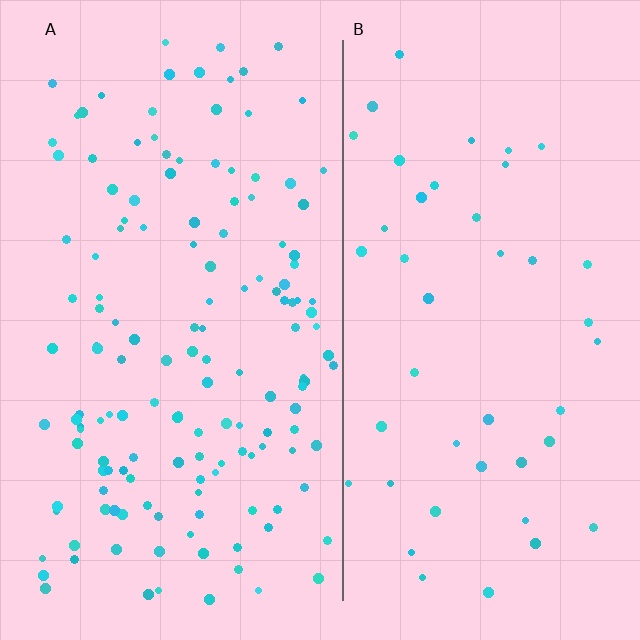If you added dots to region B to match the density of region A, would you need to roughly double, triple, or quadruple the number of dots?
Approximately triple.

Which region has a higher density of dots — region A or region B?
A (the left).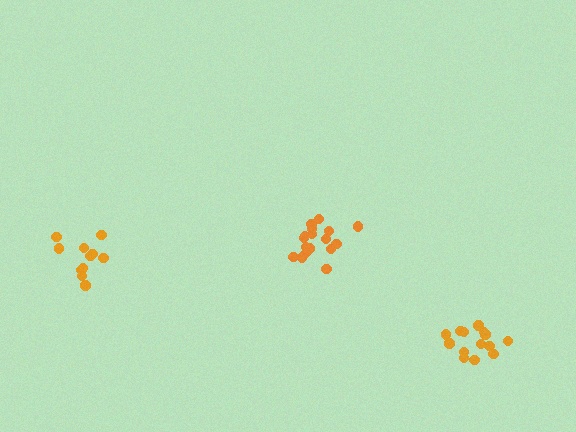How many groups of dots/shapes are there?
There are 3 groups.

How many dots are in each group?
Group 1: 17 dots, Group 2: 11 dots, Group 3: 14 dots (42 total).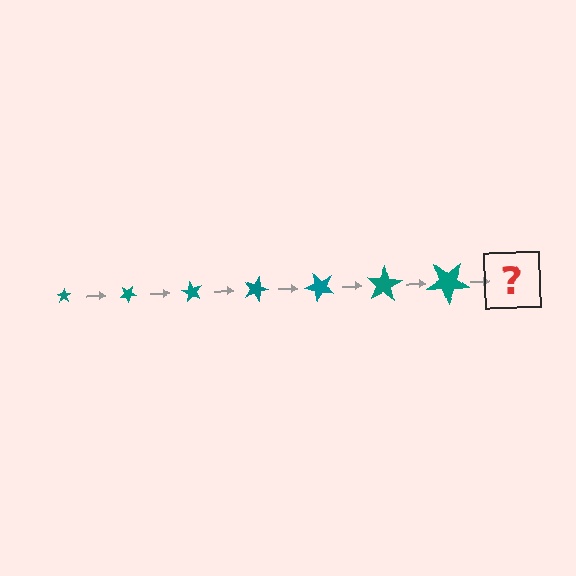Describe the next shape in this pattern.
It should be a star, larger than the previous one and rotated 210 degrees from the start.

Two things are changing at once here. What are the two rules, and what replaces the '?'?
The two rules are that the star grows larger each step and it rotates 30 degrees each step. The '?' should be a star, larger than the previous one and rotated 210 degrees from the start.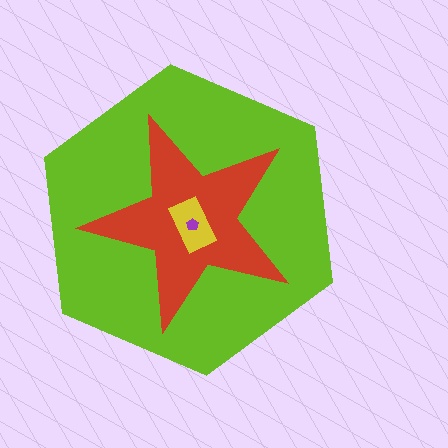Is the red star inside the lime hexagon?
Yes.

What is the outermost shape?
The lime hexagon.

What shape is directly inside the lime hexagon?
The red star.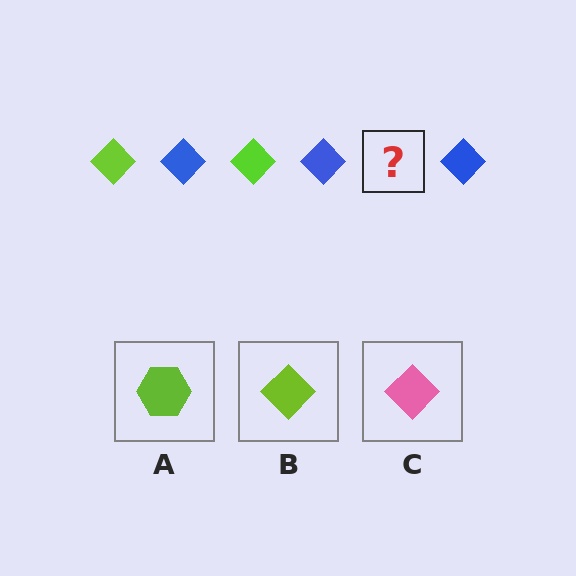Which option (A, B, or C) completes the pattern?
B.